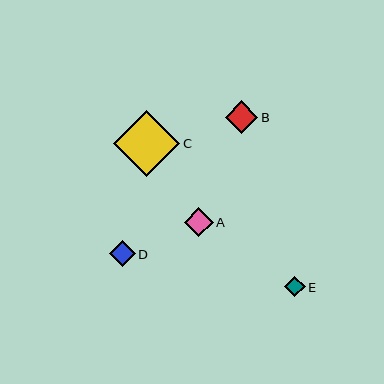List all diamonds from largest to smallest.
From largest to smallest: C, B, A, D, E.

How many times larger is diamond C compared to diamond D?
Diamond C is approximately 2.6 times the size of diamond D.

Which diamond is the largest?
Diamond C is the largest with a size of approximately 66 pixels.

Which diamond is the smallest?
Diamond E is the smallest with a size of approximately 21 pixels.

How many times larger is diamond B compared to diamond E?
Diamond B is approximately 1.6 times the size of diamond E.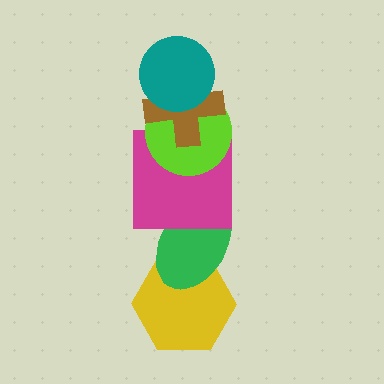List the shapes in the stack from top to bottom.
From top to bottom: the teal circle, the brown cross, the lime circle, the magenta square, the green ellipse, the yellow hexagon.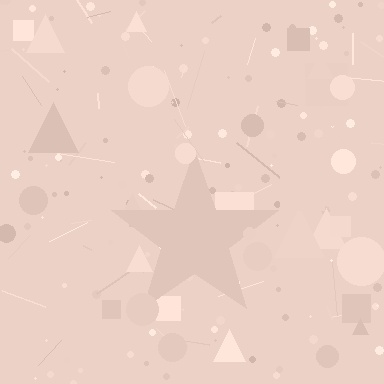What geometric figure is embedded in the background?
A star is embedded in the background.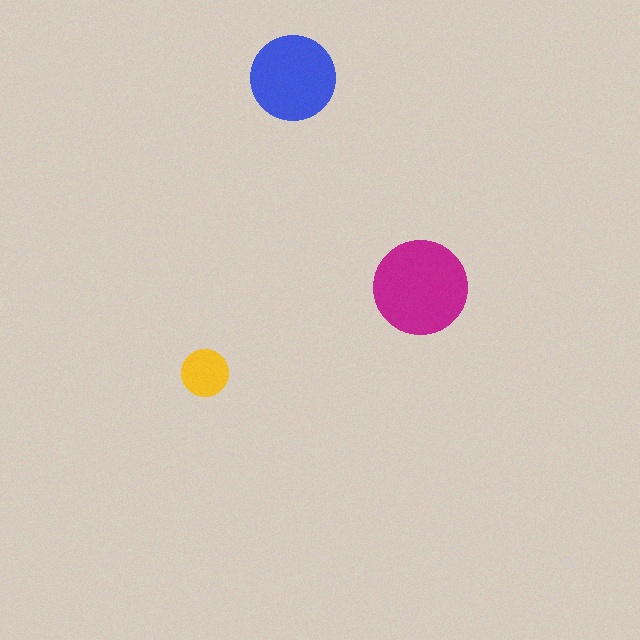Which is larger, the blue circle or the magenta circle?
The magenta one.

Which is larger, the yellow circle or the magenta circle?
The magenta one.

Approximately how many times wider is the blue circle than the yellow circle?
About 2 times wider.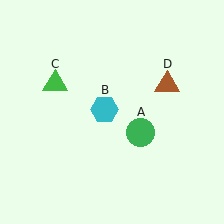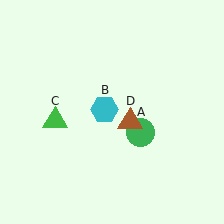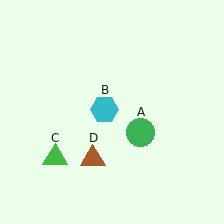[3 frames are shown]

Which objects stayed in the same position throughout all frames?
Green circle (object A) and cyan hexagon (object B) remained stationary.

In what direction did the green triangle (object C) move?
The green triangle (object C) moved down.